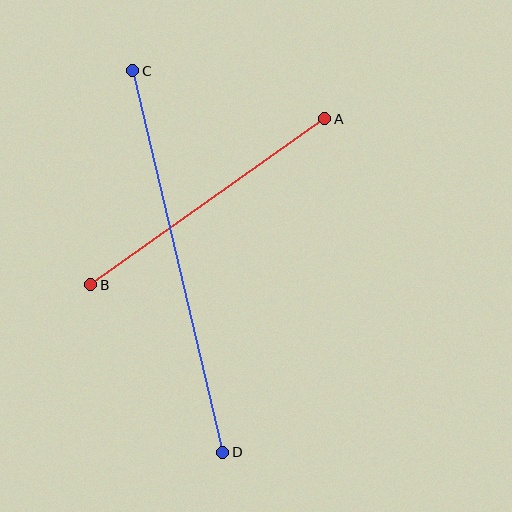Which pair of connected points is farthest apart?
Points C and D are farthest apart.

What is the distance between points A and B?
The distance is approximately 287 pixels.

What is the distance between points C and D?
The distance is approximately 392 pixels.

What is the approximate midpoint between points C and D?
The midpoint is at approximately (178, 262) pixels.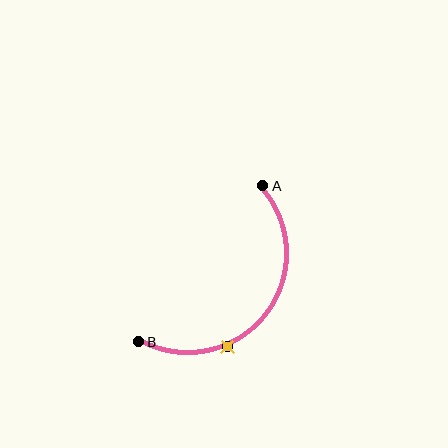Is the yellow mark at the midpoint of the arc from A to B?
No. The yellow mark lies on the arc but is closer to endpoint B. The arc midpoint would be at the point on the curve equidistant along the arc from both A and B.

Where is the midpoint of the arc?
The arc midpoint is the point on the curve farthest from the straight line joining A and B. It sits below and to the right of that line.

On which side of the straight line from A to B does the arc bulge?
The arc bulges below and to the right of the straight line connecting A and B.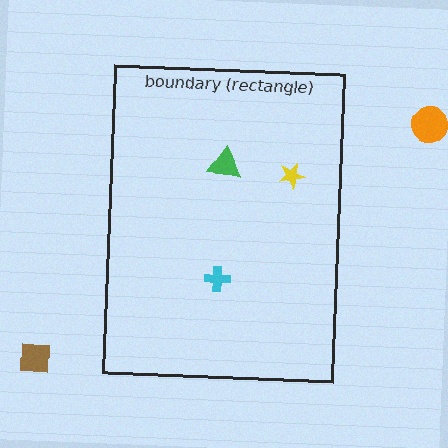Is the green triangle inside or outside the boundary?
Inside.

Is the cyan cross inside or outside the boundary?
Inside.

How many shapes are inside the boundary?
3 inside, 2 outside.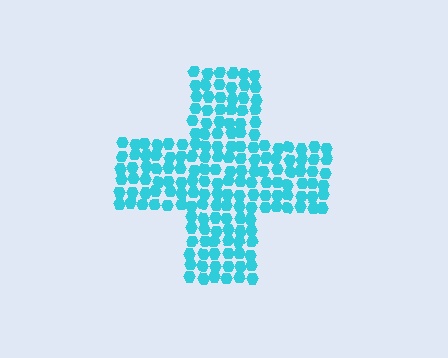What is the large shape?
The large shape is a cross.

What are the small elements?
The small elements are hexagons.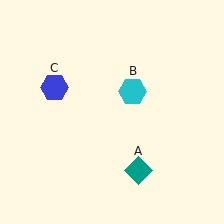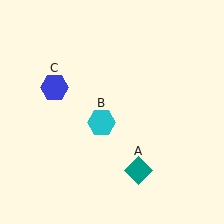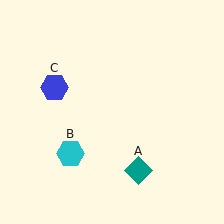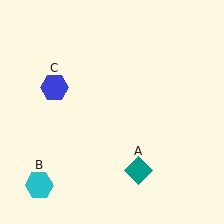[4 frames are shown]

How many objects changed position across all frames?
1 object changed position: cyan hexagon (object B).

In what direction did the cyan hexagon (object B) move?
The cyan hexagon (object B) moved down and to the left.